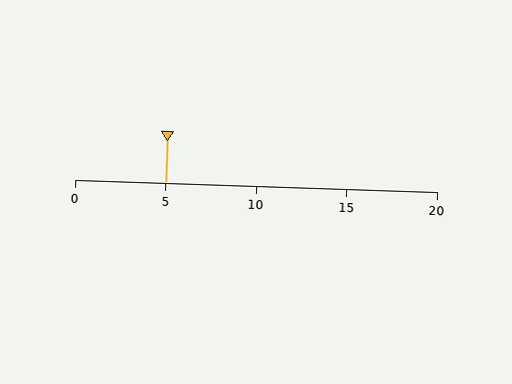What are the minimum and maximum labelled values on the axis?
The axis runs from 0 to 20.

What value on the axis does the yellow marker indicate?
The marker indicates approximately 5.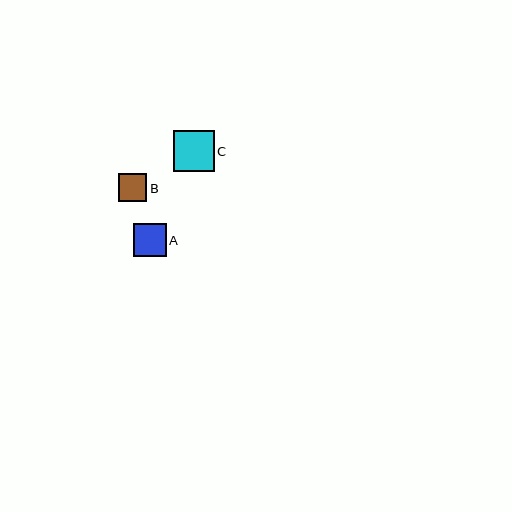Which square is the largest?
Square C is the largest with a size of approximately 41 pixels.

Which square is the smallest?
Square B is the smallest with a size of approximately 28 pixels.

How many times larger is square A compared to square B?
Square A is approximately 1.2 times the size of square B.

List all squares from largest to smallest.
From largest to smallest: C, A, B.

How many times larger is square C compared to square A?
Square C is approximately 1.3 times the size of square A.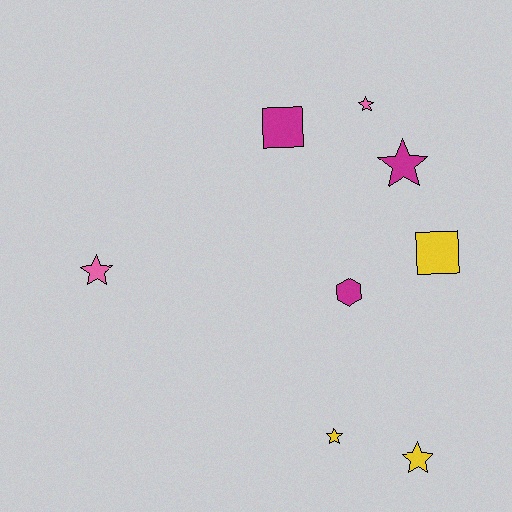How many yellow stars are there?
There are 2 yellow stars.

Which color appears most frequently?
Magenta, with 3 objects.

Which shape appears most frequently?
Star, with 5 objects.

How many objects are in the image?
There are 8 objects.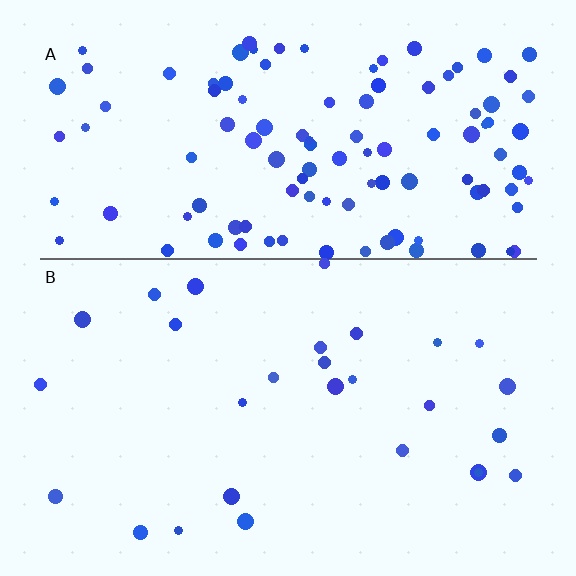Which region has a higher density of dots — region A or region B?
A (the top).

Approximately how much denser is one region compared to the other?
Approximately 4.1× — region A over region B.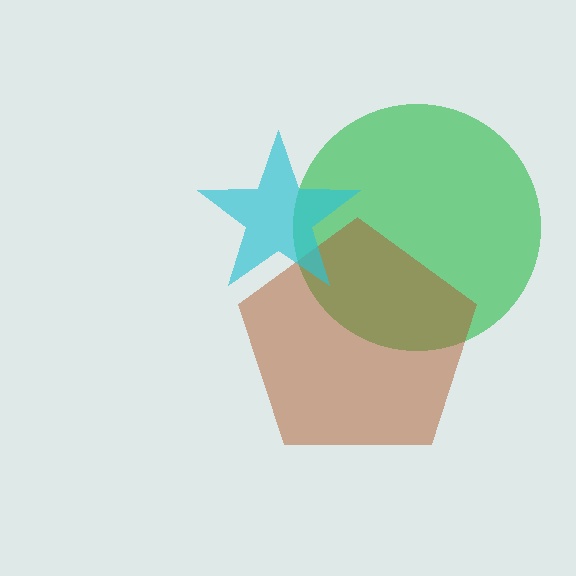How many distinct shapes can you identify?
There are 3 distinct shapes: a green circle, a brown pentagon, a cyan star.